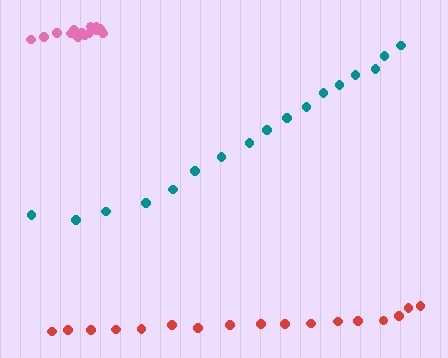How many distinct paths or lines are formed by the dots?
There are 3 distinct paths.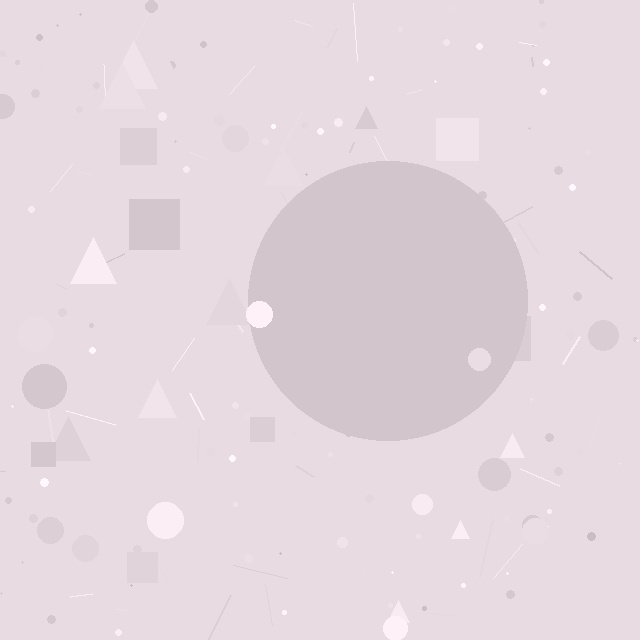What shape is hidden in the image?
A circle is hidden in the image.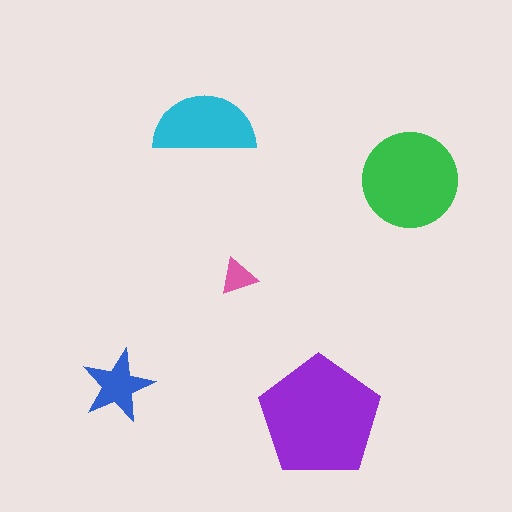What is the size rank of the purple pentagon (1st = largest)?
1st.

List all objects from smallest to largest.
The pink triangle, the blue star, the cyan semicircle, the green circle, the purple pentagon.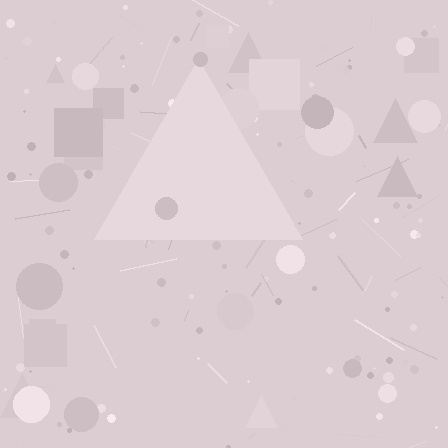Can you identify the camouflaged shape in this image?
The camouflaged shape is a triangle.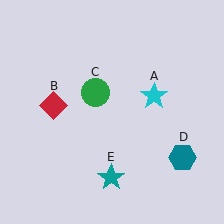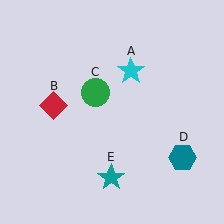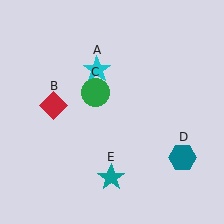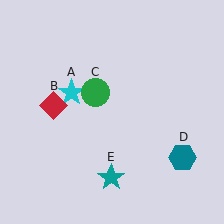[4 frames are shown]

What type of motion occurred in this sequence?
The cyan star (object A) rotated counterclockwise around the center of the scene.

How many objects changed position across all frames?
1 object changed position: cyan star (object A).